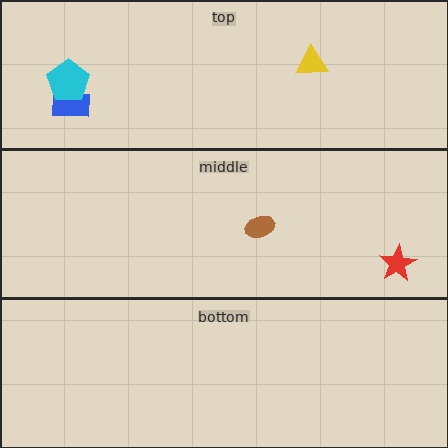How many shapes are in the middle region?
2.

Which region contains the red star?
The middle region.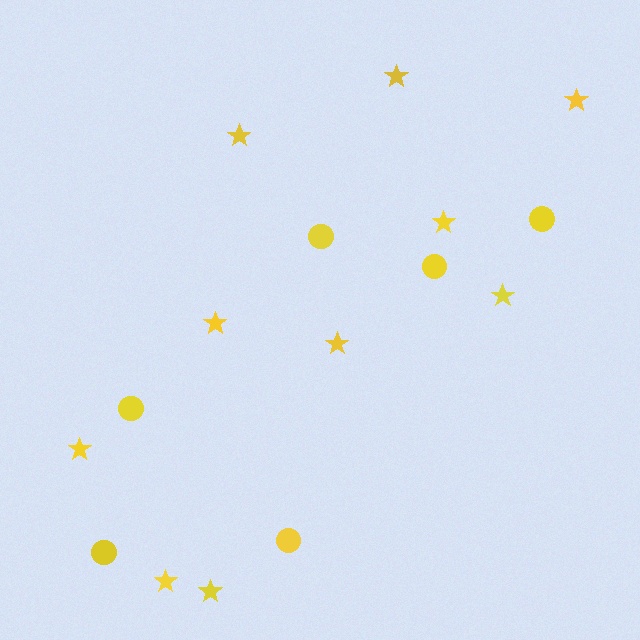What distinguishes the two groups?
There are 2 groups: one group of circles (6) and one group of stars (10).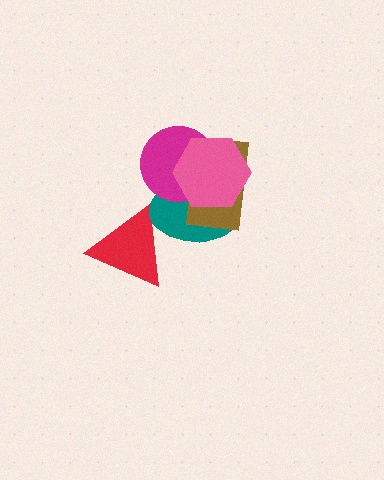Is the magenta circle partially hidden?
Yes, it is partially covered by another shape.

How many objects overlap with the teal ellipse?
4 objects overlap with the teal ellipse.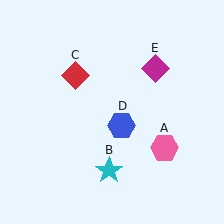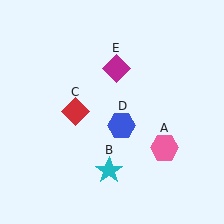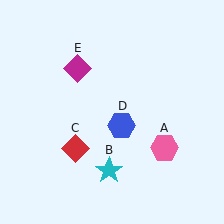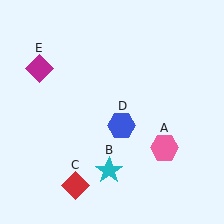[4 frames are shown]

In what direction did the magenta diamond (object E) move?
The magenta diamond (object E) moved left.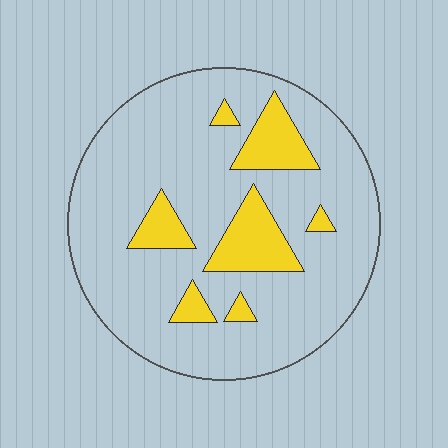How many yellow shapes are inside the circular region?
7.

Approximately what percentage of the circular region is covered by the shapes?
Approximately 15%.